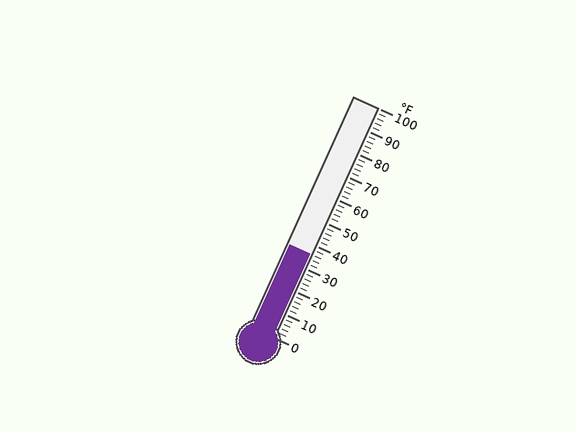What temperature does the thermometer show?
The thermometer shows approximately 36°F.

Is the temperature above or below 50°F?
The temperature is below 50°F.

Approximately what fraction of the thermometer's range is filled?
The thermometer is filled to approximately 35% of its range.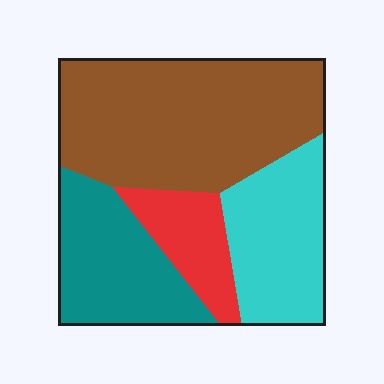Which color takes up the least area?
Red, at roughly 10%.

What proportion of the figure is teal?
Teal covers roughly 20% of the figure.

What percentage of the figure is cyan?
Cyan takes up about one fifth (1/5) of the figure.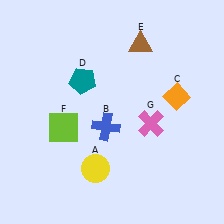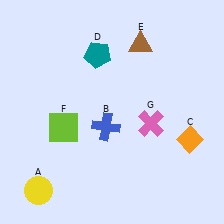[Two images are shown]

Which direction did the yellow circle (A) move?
The yellow circle (A) moved left.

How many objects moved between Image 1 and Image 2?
3 objects moved between the two images.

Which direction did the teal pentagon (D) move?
The teal pentagon (D) moved up.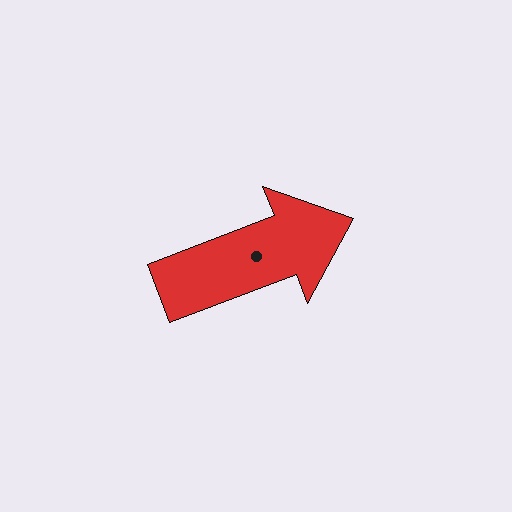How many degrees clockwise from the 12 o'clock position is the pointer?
Approximately 69 degrees.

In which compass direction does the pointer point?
East.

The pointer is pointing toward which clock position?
Roughly 2 o'clock.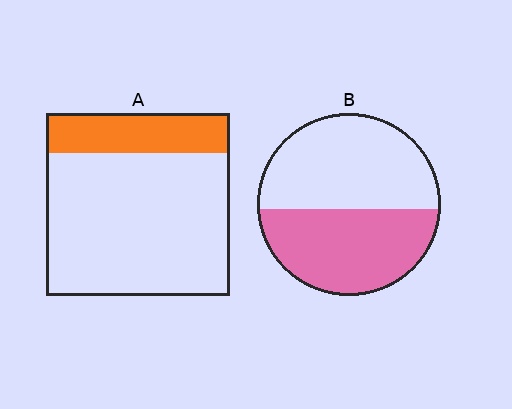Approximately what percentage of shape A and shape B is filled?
A is approximately 20% and B is approximately 45%.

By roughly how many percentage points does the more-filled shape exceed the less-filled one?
By roughly 25 percentage points (B over A).